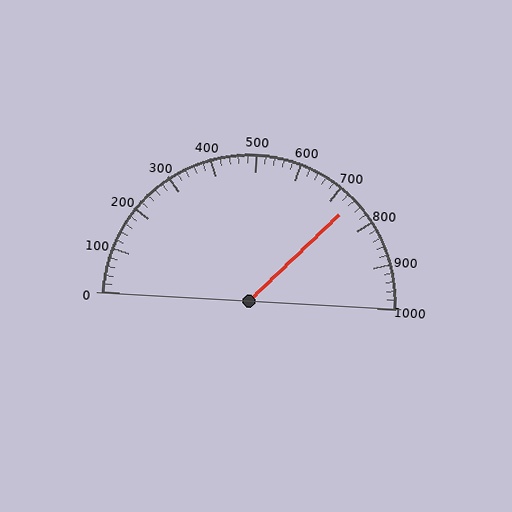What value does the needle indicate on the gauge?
The needle indicates approximately 740.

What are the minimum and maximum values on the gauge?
The gauge ranges from 0 to 1000.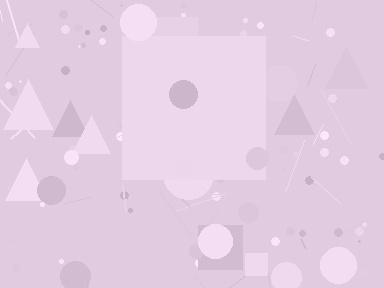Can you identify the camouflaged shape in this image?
The camouflaged shape is a square.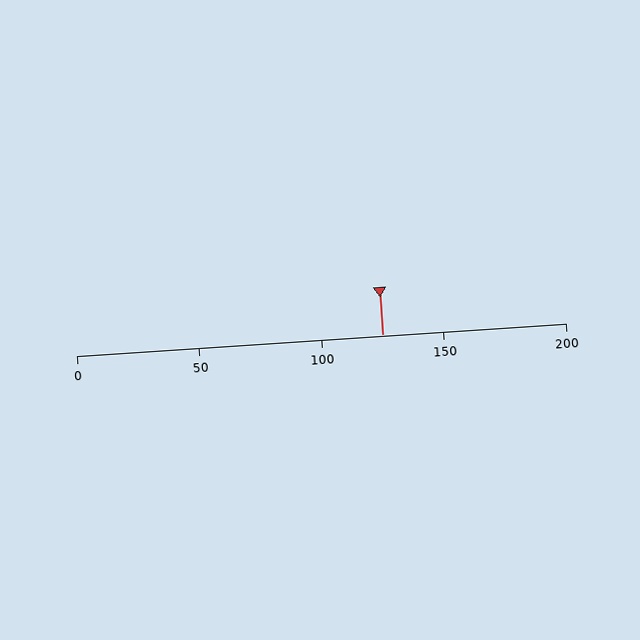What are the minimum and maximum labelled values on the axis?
The axis runs from 0 to 200.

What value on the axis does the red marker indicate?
The marker indicates approximately 125.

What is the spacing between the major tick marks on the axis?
The major ticks are spaced 50 apart.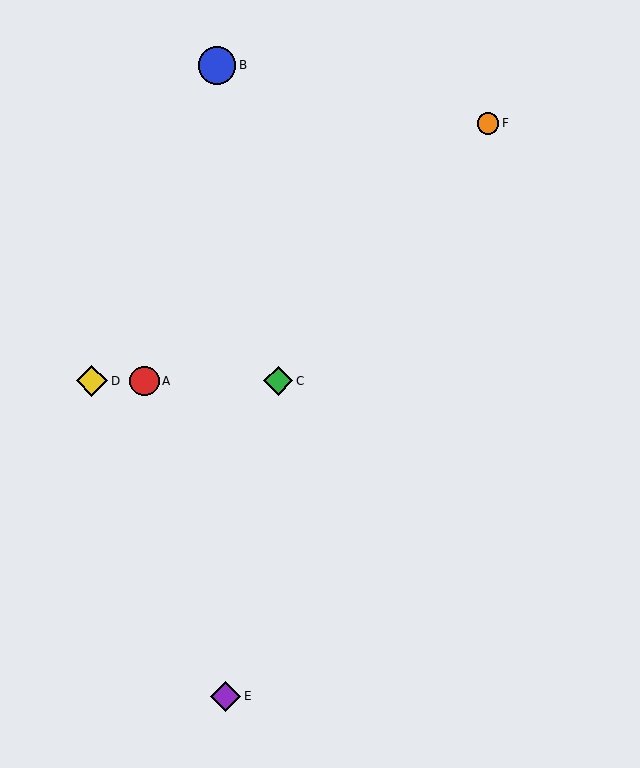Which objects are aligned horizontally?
Objects A, C, D are aligned horizontally.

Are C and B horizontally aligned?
No, C is at y≈381 and B is at y≈65.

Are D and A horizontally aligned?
Yes, both are at y≈381.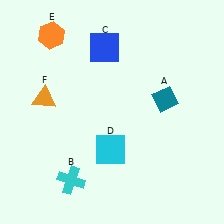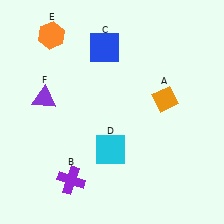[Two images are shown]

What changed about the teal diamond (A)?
In Image 1, A is teal. In Image 2, it changed to orange.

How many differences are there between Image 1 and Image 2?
There are 3 differences between the two images.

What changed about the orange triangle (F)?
In Image 1, F is orange. In Image 2, it changed to purple.